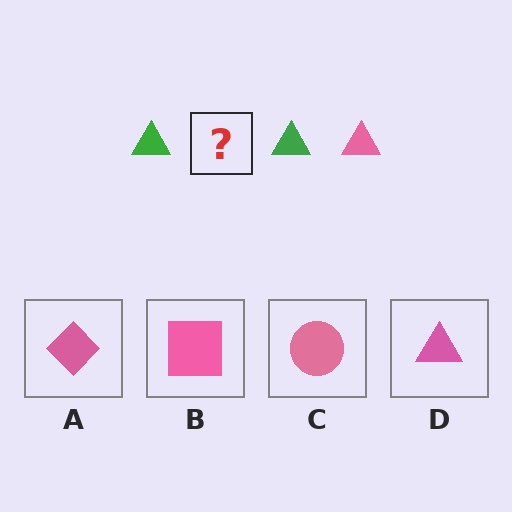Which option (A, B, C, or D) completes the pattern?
D.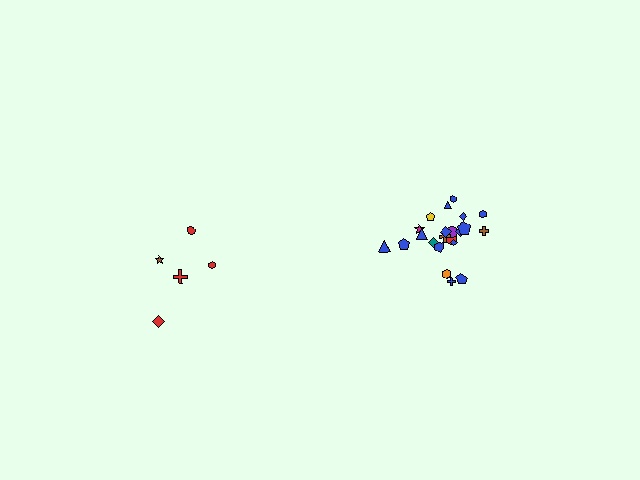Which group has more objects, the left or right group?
The right group.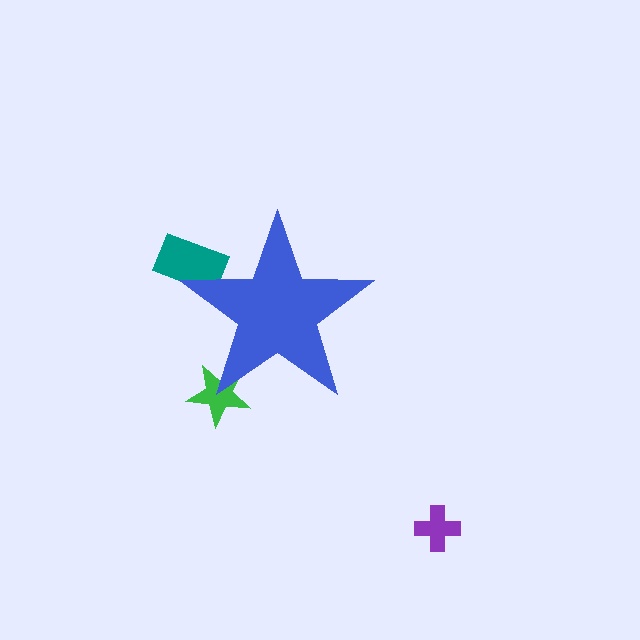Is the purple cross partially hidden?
No, the purple cross is fully visible.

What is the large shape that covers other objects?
A blue star.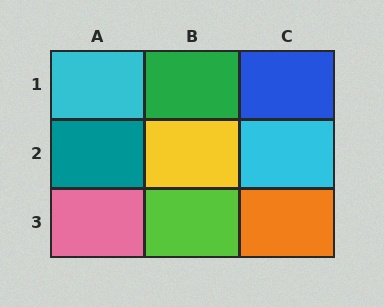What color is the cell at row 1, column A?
Cyan.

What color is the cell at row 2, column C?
Cyan.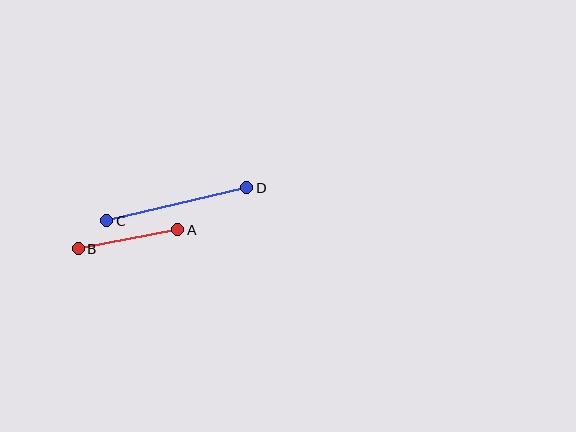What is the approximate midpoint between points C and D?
The midpoint is at approximately (177, 204) pixels.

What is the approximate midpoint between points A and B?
The midpoint is at approximately (128, 239) pixels.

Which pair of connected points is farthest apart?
Points C and D are farthest apart.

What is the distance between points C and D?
The distance is approximately 144 pixels.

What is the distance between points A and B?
The distance is approximately 102 pixels.